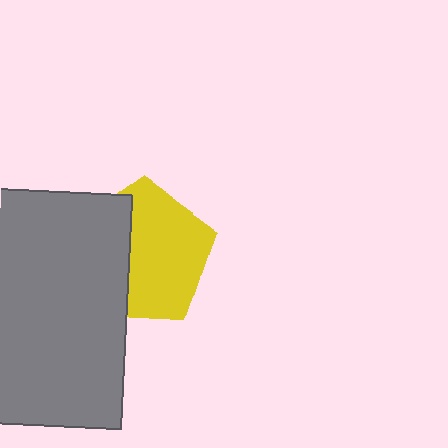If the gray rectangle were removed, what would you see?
You would see the complete yellow pentagon.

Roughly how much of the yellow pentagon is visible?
About half of it is visible (roughly 61%).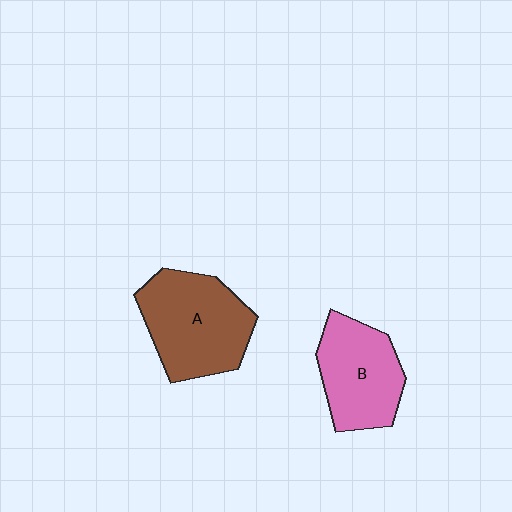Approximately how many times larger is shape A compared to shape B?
Approximately 1.2 times.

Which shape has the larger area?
Shape A (brown).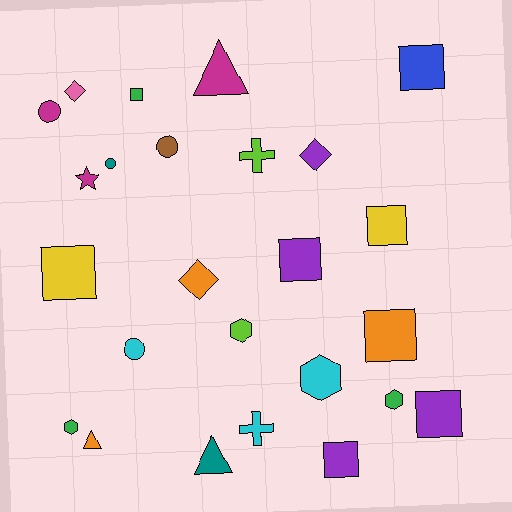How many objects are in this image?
There are 25 objects.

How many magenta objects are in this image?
There are 3 magenta objects.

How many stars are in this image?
There is 1 star.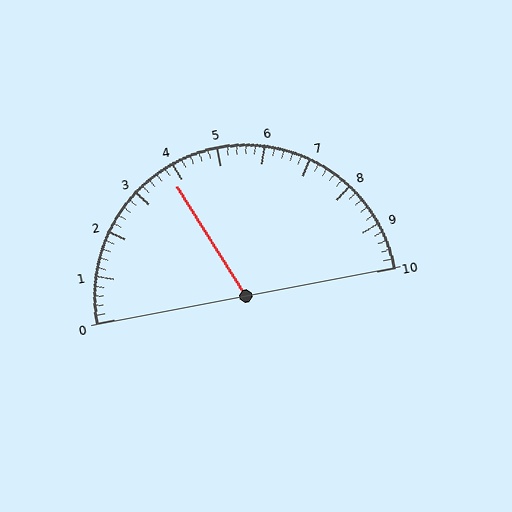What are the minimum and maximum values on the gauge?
The gauge ranges from 0 to 10.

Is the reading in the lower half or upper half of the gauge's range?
The reading is in the lower half of the range (0 to 10).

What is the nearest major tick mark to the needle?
The nearest major tick mark is 4.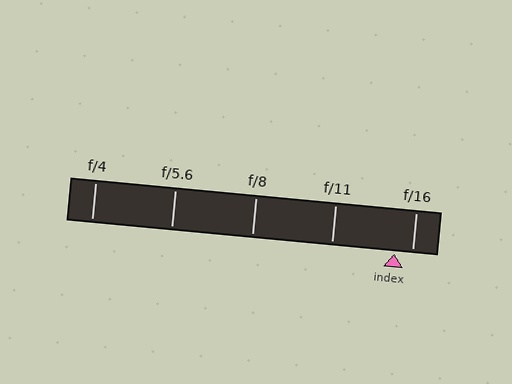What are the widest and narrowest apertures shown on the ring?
The widest aperture shown is f/4 and the narrowest is f/16.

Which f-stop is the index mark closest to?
The index mark is closest to f/16.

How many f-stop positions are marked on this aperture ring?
There are 5 f-stop positions marked.